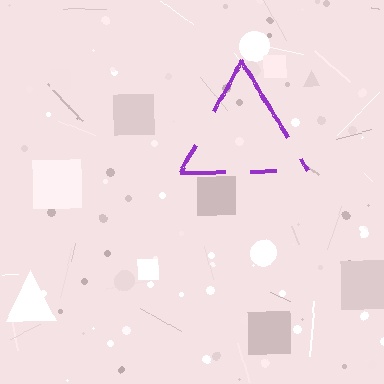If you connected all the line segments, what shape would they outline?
They would outline a triangle.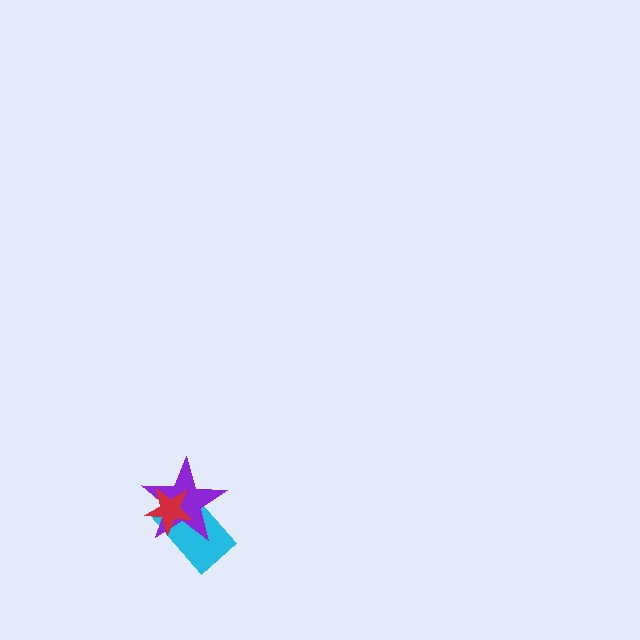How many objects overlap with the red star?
2 objects overlap with the red star.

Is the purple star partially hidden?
Yes, it is partially covered by another shape.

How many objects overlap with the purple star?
2 objects overlap with the purple star.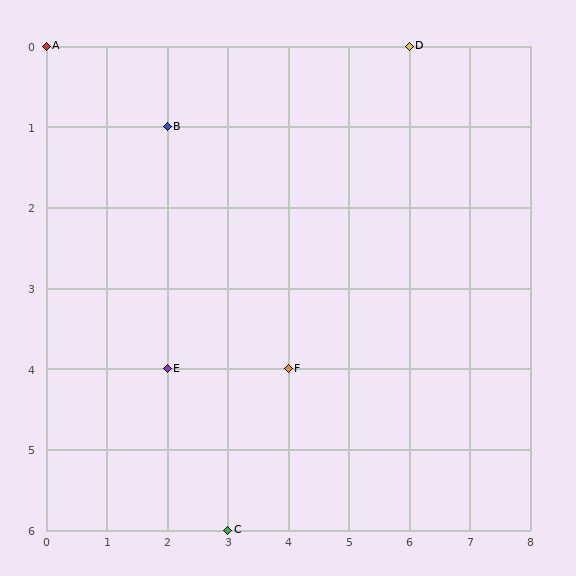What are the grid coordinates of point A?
Point A is at grid coordinates (0, 0).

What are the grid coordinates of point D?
Point D is at grid coordinates (6, 0).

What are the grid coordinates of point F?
Point F is at grid coordinates (4, 4).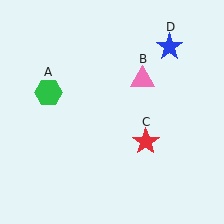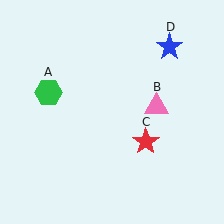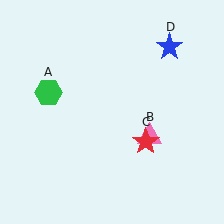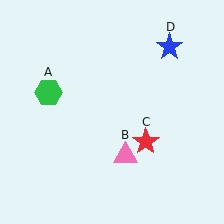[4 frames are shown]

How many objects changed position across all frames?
1 object changed position: pink triangle (object B).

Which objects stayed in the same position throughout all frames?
Green hexagon (object A) and red star (object C) and blue star (object D) remained stationary.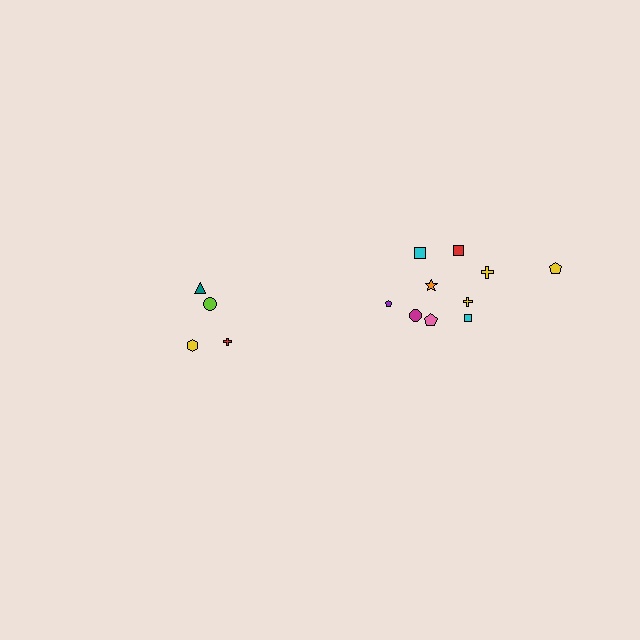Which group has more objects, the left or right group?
The right group.